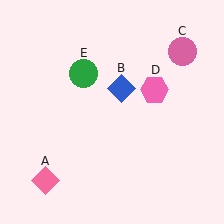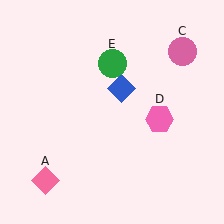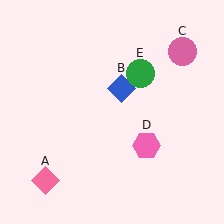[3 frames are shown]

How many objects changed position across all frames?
2 objects changed position: pink hexagon (object D), green circle (object E).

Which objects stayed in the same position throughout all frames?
Pink diamond (object A) and blue diamond (object B) and pink circle (object C) remained stationary.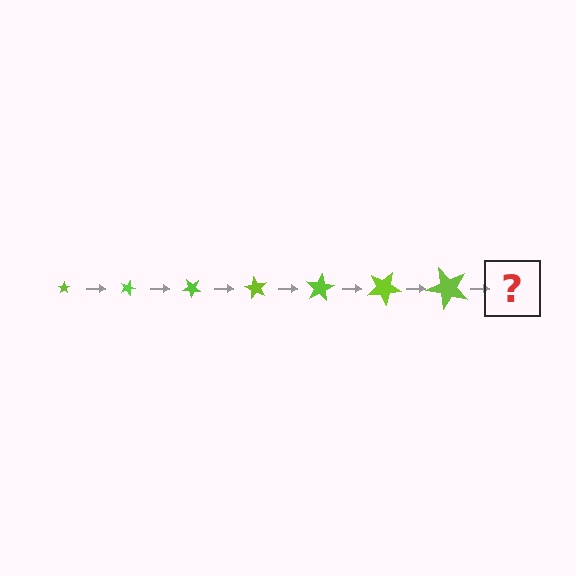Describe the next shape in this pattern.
It should be a star, larger than the previous one and rotated 140 degrees from the start.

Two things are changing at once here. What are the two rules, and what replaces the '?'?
The two rules are that the star grows larger each step and it rotates 20 degrees each step. The '?' should be a star, larger than the previous one and rotated 140 degrees from the start.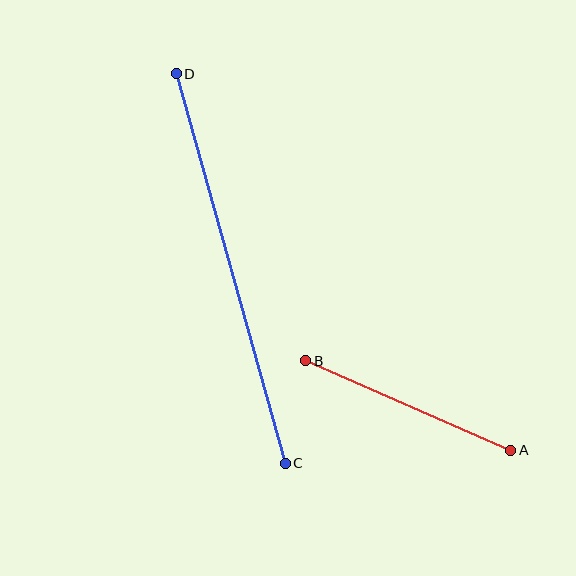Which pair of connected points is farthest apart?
Points C and D are farthest apart.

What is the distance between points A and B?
The distance is approximately 224 pixels.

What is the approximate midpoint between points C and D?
The midpoint is at approximately (231, 268) pixels.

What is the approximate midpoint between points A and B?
The midpoint is at approximately (408, 405) pixels.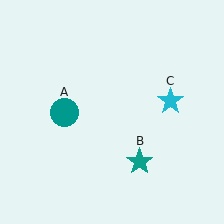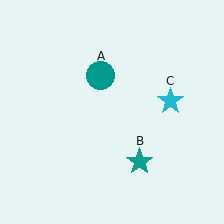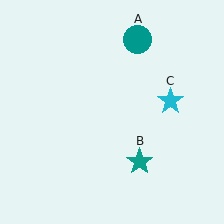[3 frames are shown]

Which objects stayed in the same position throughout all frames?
Teal star (object B) and cyan star (object C) remained stationary.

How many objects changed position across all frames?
1 object changed position: teal circle (object A).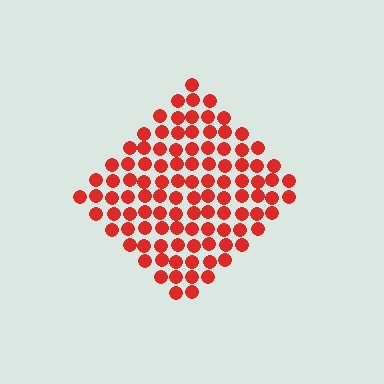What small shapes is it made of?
It is made of small circles.